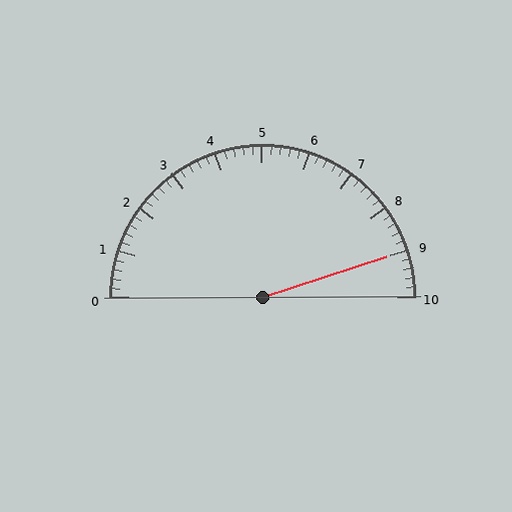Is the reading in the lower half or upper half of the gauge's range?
The reading is in the upper half of the range (0 to 10).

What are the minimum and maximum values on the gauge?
The gauge ranges from 0 to 10.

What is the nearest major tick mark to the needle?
The nearest major tick mark is 9.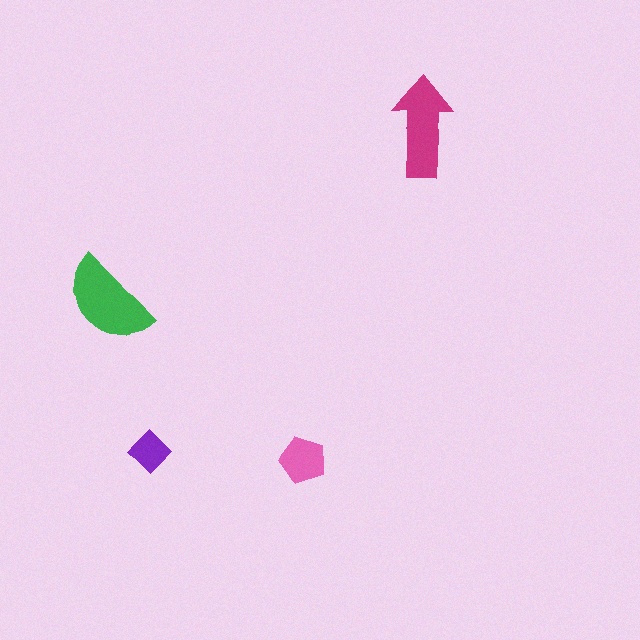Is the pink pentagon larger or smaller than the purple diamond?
Larger.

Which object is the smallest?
The purple diamond.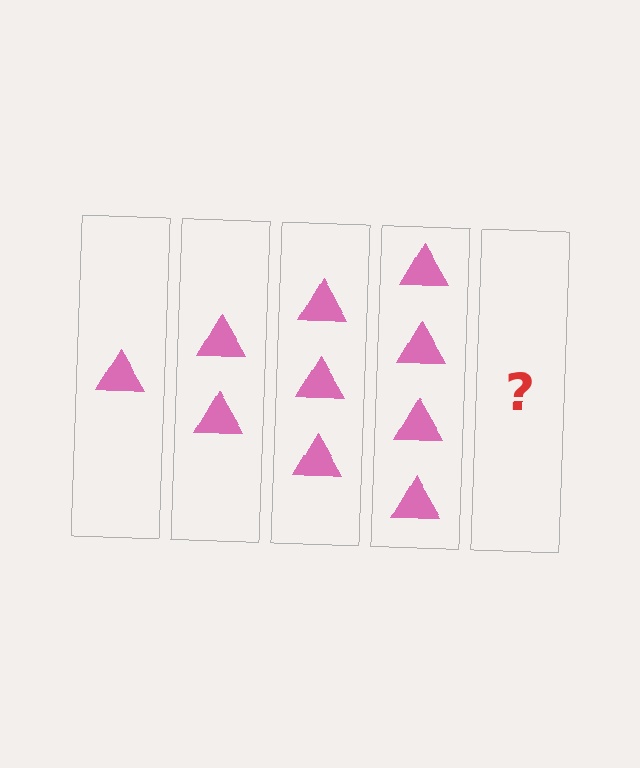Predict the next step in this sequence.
The next step is 5 triangles.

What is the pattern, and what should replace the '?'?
The pattern is that each step adds one more triangle. The '?' should be 5 triangles.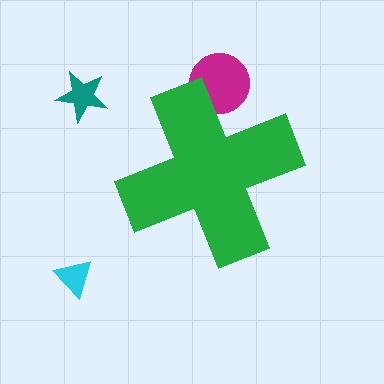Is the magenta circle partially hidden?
Yes, the magenta circle is partially hidden behind the green cross.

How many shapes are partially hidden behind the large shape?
1 shape is partially hidden.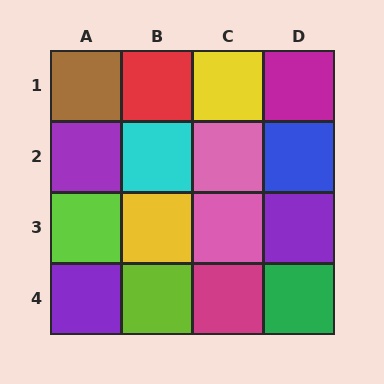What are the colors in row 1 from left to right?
Brown, red, yellow, magenta.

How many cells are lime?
2 cells are lime.